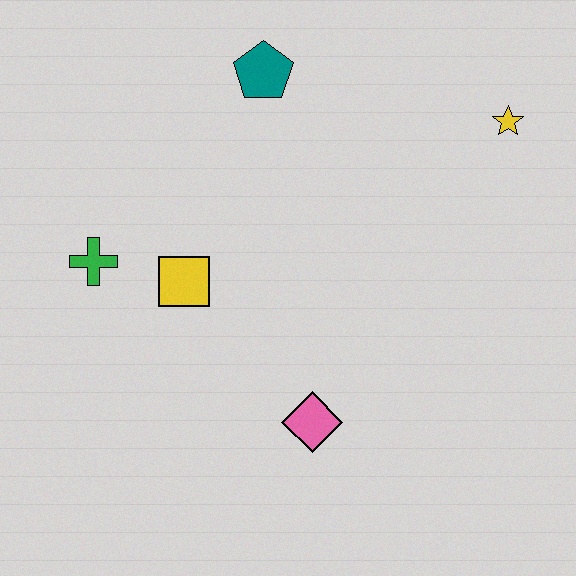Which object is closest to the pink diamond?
The yellow square is closest to the pink diamond.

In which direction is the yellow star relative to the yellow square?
The yellow star is to the right of the yellow square.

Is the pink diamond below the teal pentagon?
Yes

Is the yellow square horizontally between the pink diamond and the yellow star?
No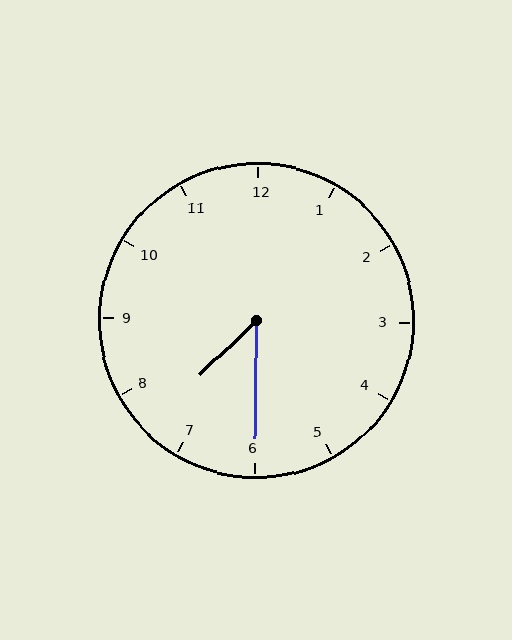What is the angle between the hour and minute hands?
Approximately 45 degrees.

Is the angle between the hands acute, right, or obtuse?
It is acute.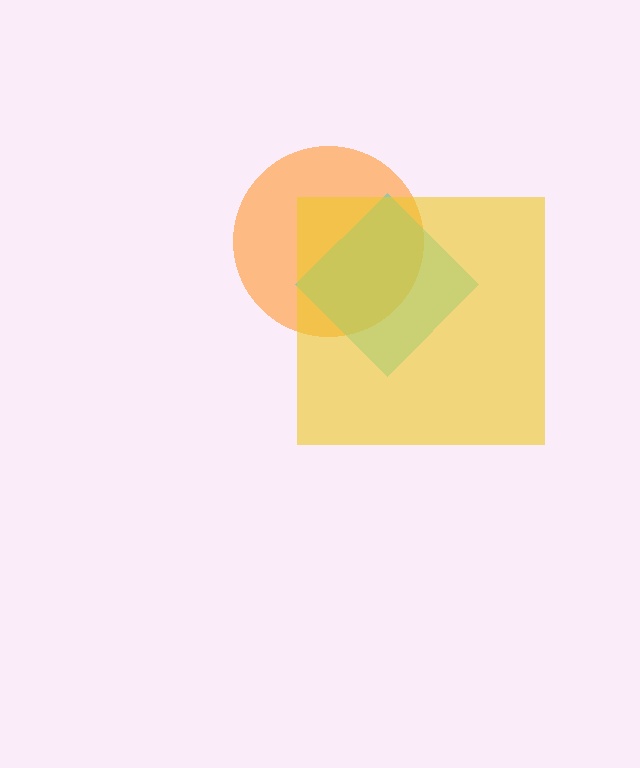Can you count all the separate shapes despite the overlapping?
Yes, there are 3 separate shapes.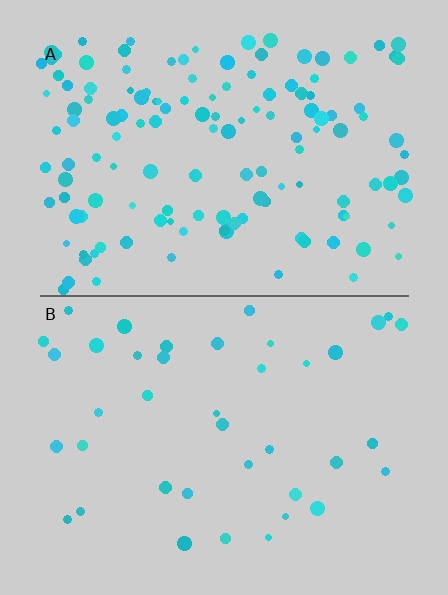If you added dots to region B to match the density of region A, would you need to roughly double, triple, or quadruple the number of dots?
Approximately triple.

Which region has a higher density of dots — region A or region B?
A (the top).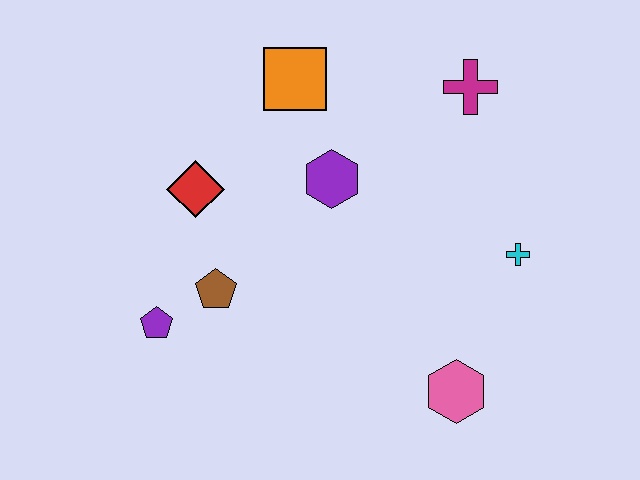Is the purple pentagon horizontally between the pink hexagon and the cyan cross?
No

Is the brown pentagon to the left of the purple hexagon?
Yes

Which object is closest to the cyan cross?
The pink hexagon is closest to the cyan cross.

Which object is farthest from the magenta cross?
The purple pentagon is farthest from the magenta cross.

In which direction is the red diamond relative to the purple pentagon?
The red diamond is above the purple pentagon.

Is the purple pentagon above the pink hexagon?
Yes